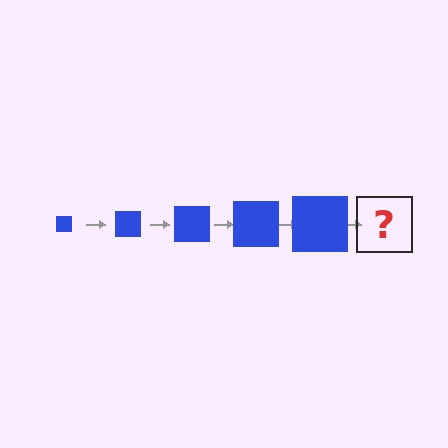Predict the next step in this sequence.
The next step is a blue square, larger than the previous one.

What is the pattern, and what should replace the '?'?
The pattern is that the square gets progressively larger each step. The '?' should be a blue square, larger than the previous one.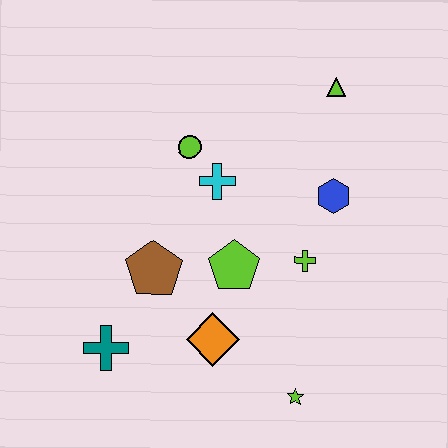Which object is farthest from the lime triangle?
The teal cross is farthest from the lime triangle.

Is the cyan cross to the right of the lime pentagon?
No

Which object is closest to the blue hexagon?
The lime cross is closest to the blue hexagon.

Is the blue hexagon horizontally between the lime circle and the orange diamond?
No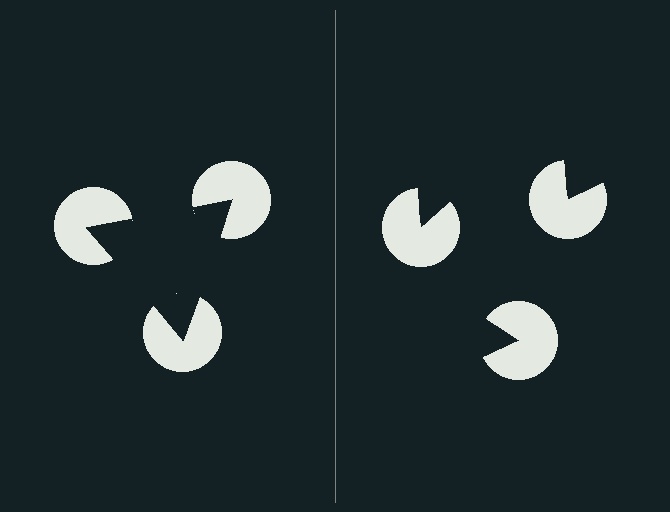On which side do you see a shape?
An illusory triangle appears on the left side. On the right side the wedge cuts are rotated, so no coherent shape forms.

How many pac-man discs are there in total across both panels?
6 — 3 on each side.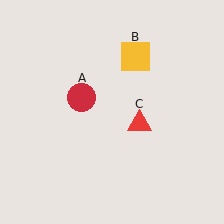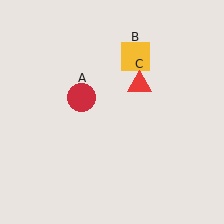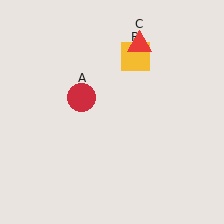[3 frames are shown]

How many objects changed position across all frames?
1 object changed position: red triangle (object C).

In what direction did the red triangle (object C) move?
The red triangle (object C) moved up.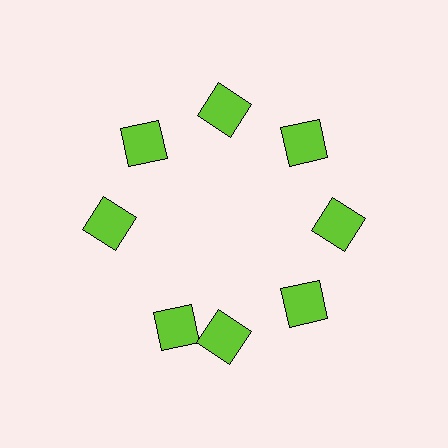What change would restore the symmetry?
The symmetry would be restored by rotating it back into even spacing with its neighbors so that all 8 squares sit at equal angles and equal distance from the center.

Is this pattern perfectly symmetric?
No. The 8 lime squares are arranged in a ring, but one element near the 8 o'clock position is rotated out of alignment along the ring, breaking the 8-fold rotational symmetry.